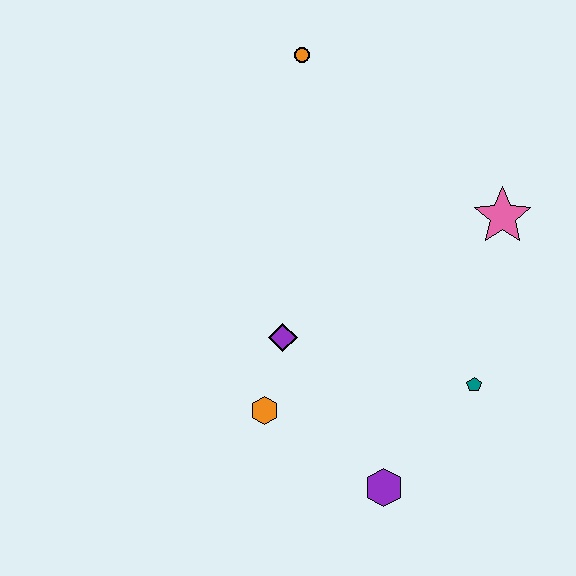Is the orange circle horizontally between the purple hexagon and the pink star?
No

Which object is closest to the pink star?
The teal pentagon is closest to the pink star.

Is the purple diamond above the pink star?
No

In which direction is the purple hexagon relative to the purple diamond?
The purple hexagon is below the purple diamond.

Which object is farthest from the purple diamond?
The orange circle is farthest from the purple diamond.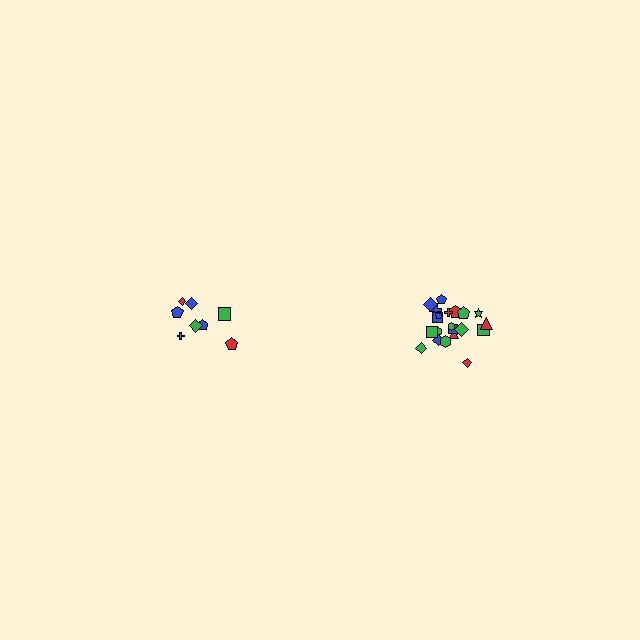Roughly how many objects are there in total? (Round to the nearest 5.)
Roughly 30 objects in total.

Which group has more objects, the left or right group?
The right group.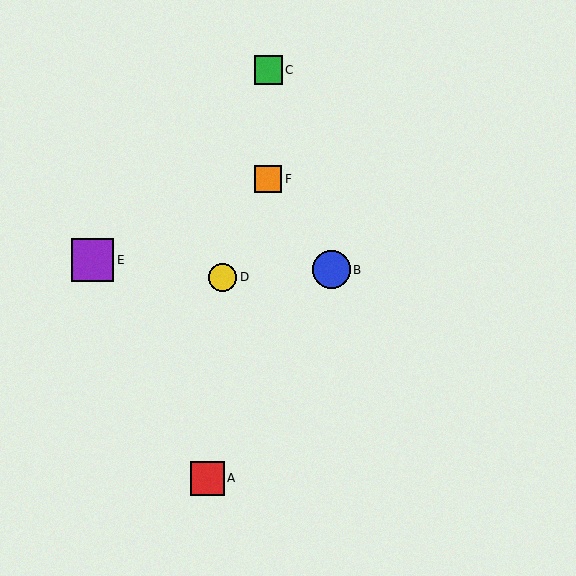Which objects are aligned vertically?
Objects C, F are aligned vertically.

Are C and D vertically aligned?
No, C is at x≈268 and D is at x≈222.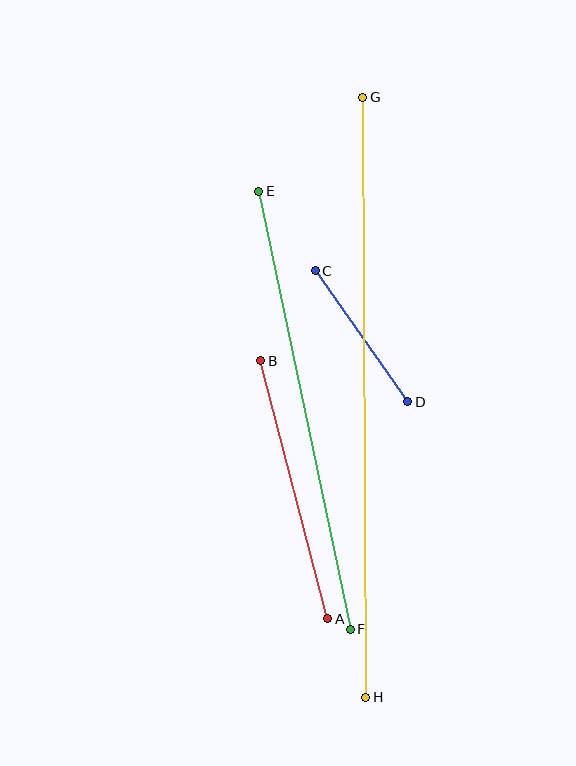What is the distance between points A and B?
The distance is approximately 266 pixels.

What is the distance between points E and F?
The distance is approximately 448 pixels.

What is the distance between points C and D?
The distance is approximately 160 pixels.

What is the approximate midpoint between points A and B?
The midpoint is at approximately (294, 490) pixels.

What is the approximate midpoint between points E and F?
The midpoint is at approximately (304, 410) pixels.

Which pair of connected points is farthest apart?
Points G and H are farthest apart.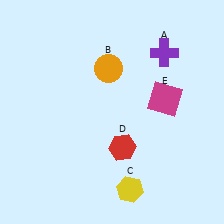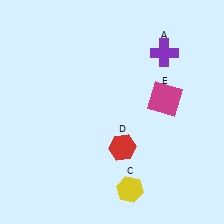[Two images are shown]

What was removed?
The orange circle (B) was removed in Image 2.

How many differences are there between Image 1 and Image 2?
There is 1 difference between the two images.